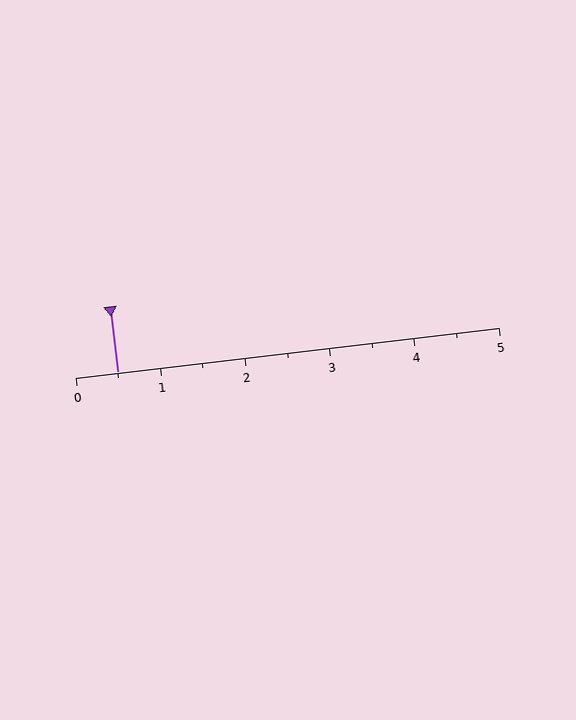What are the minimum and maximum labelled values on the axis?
The axis runs from 0 to 5.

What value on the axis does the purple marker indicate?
The marker indicates approximately 0.5.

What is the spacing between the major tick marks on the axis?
The major ticks are spaced 1 apart.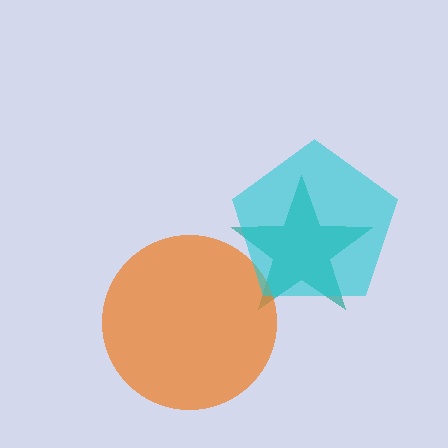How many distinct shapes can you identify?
There are 3 distinct shapes: a teal star, an orange circle, a cyan pentagon.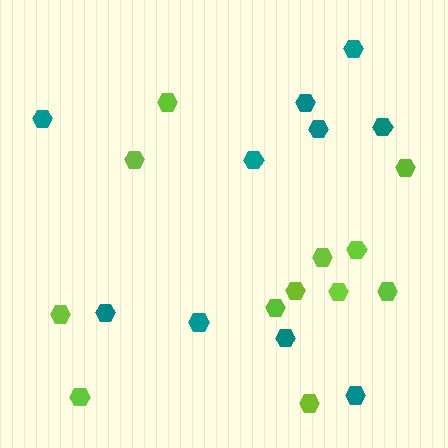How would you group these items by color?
There are 2 groups: one group of teal hexagons (10) and one group of lime hexagons (12).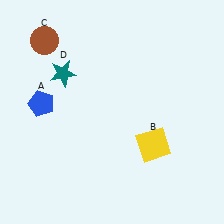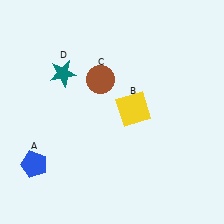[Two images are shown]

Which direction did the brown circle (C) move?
The brown circle (C) moved right.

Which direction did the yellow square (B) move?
The yellow square (B) moved up.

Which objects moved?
The objects that moved are: the blue pentagon (A), the yellow square (B), the brown circle (C).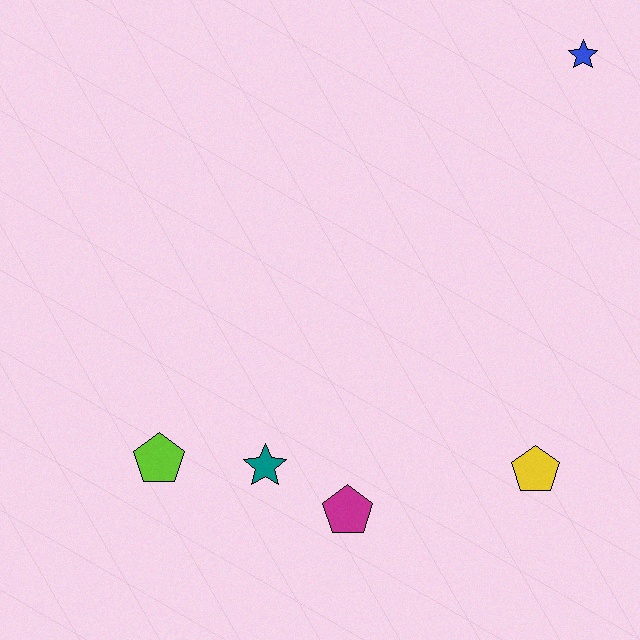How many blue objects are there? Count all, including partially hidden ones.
There is 1 blue object.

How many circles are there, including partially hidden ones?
There are no circles.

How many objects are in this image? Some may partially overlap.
There are 5 objects.